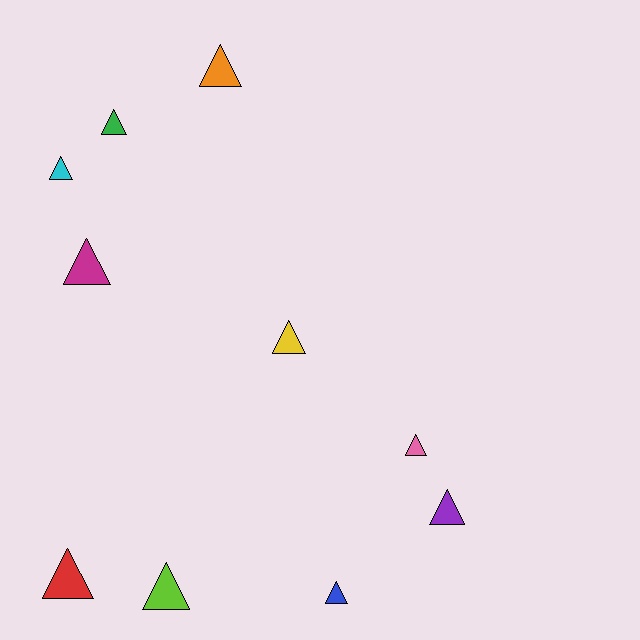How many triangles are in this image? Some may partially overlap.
There are 10 triangles.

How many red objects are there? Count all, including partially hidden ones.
There is 1 red object.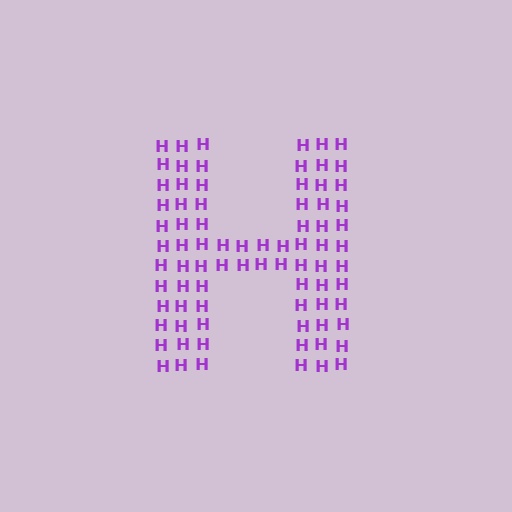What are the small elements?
The small elements are letter H's.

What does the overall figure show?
The overall figure shows the letter H.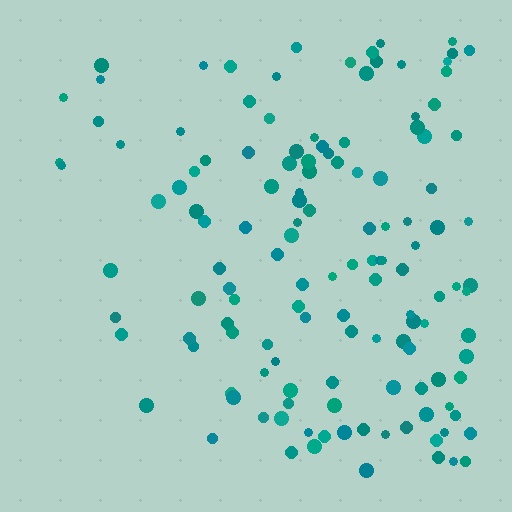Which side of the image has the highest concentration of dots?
The right.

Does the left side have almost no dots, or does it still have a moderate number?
Still a moderate number, just noticeably fewer than the right.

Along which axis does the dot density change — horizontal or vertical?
Horizontal.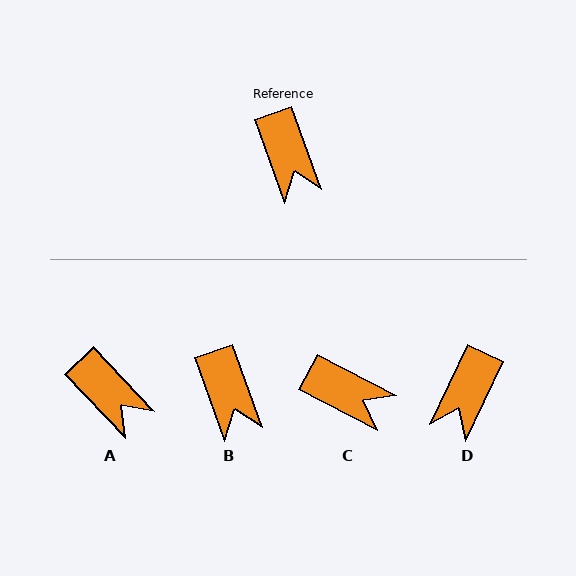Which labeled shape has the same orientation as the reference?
B.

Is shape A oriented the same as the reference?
No, it is off by about 24 degrees.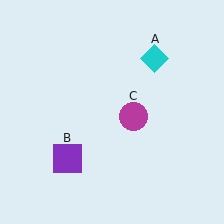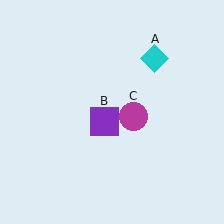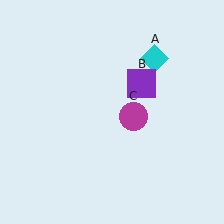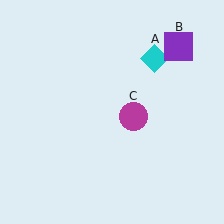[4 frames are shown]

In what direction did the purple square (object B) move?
The purple square (object B) moved up and to the right.